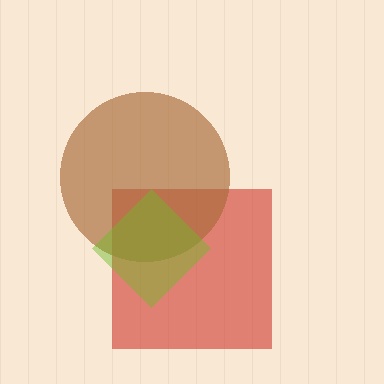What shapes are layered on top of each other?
The layered shapes are: a red square, a brown circle, a lime diamond.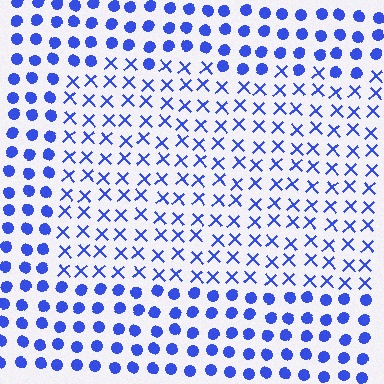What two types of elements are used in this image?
The image uses X marks inside the rectangle region and circles outside it.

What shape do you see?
I see a rectangle.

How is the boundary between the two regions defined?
The boundary is defined by a change in element shape: X marks inside vs. circles outside. All elements share the same color and spacing.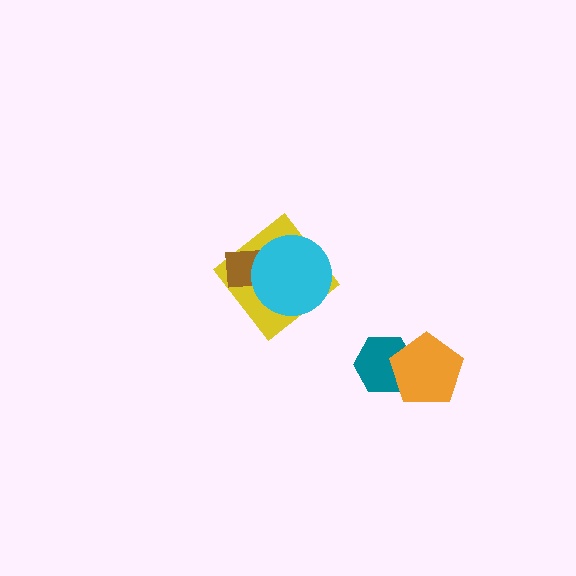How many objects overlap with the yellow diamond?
2 objects overlap with the yellow diamond.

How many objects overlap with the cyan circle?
2 objects overlap with the cyan circle.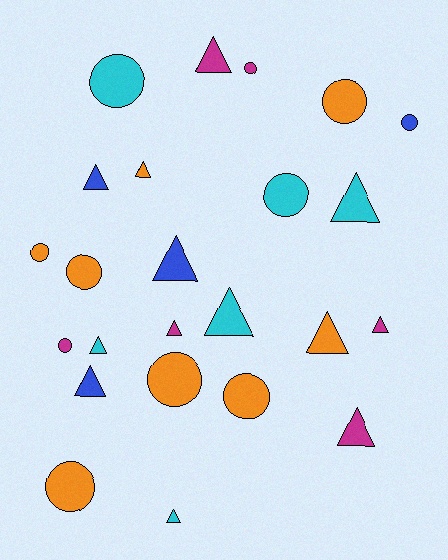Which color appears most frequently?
Orange, with 8 objects.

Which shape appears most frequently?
Triangle, with 13 objects.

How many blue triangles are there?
There are 3 blue triangles.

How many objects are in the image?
There are 24 objects.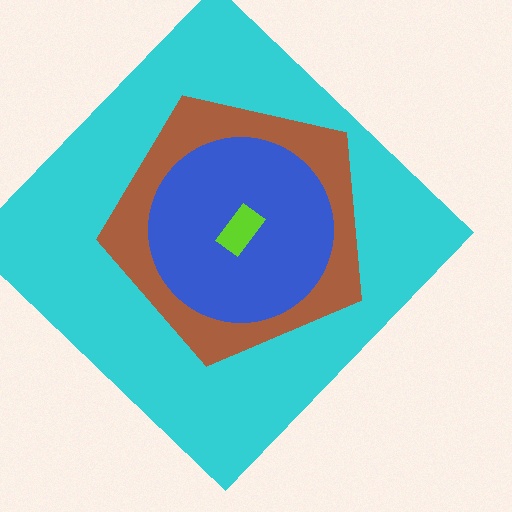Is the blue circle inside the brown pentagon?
Yes.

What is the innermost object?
The lime rectangle.